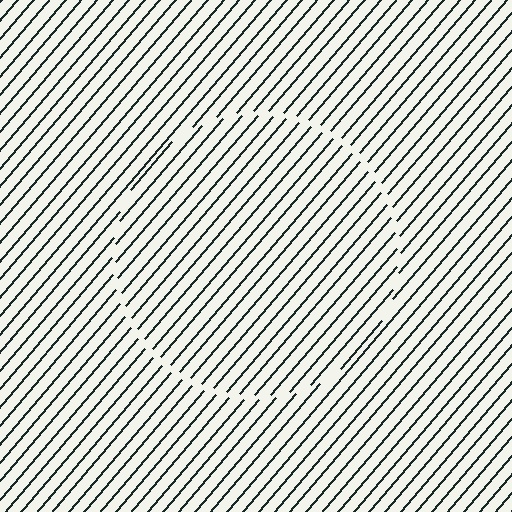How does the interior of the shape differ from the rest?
The interior of the shape contains the same grating, shifted by half a period — the contour is defined by the phase discontinuity where line-ends from the inner and outer gratings abut.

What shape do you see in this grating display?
An illusory circle. The interior of the shape contains the same grating, shifted by half a period — the contour is defined by the phase discontinuity where line-ends from the inner and outer gratings abut.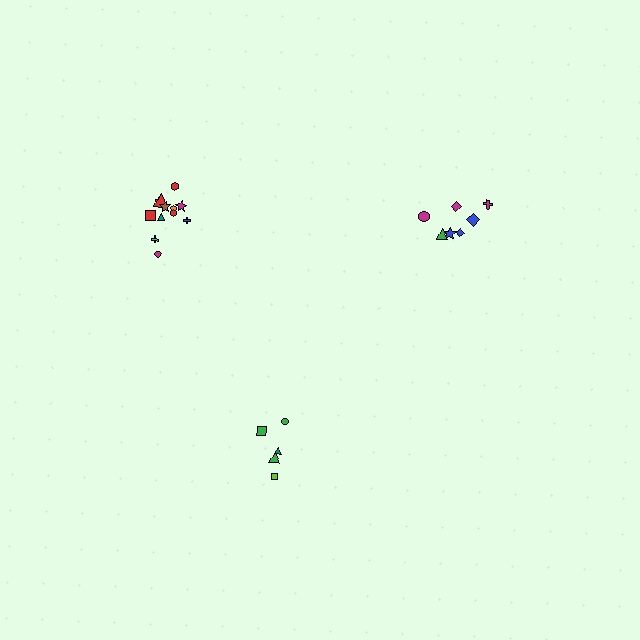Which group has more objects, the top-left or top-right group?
The top-left group.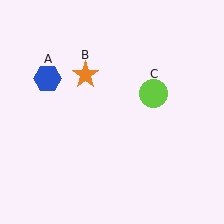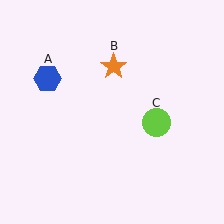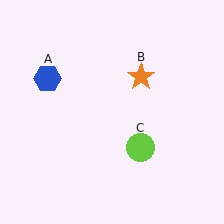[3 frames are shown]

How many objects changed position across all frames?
2 objects changed position: orange star (object B), lime circle (object C).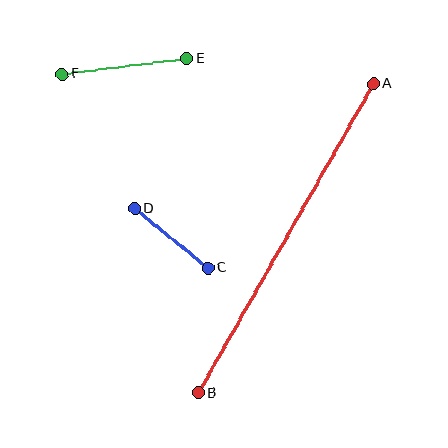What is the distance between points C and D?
The distance is approximately 95 pixels.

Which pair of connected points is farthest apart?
Points A and B are farthest apart.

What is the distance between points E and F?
The distance is approximately 125 pixels.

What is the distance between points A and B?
The distance is approximately 355 pixels.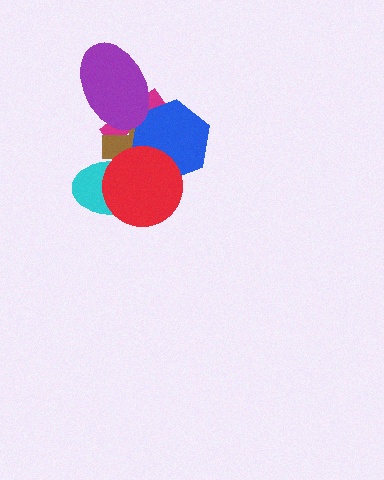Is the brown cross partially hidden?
Yes, it is partially covered by another shape.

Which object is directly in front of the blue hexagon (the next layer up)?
The cyan ellipse is directly in front of the blue hexagon.